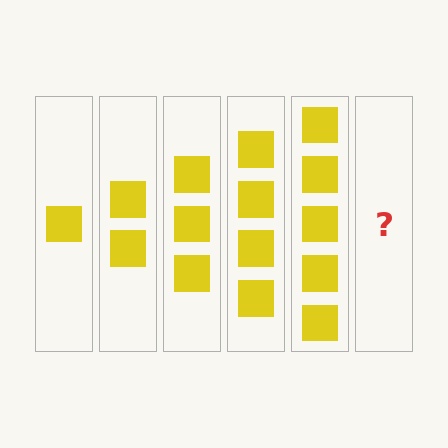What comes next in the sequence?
The next element should be 6 squares.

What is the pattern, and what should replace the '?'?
The pattern is that each step adds one more square. The '?' should be 6 squares.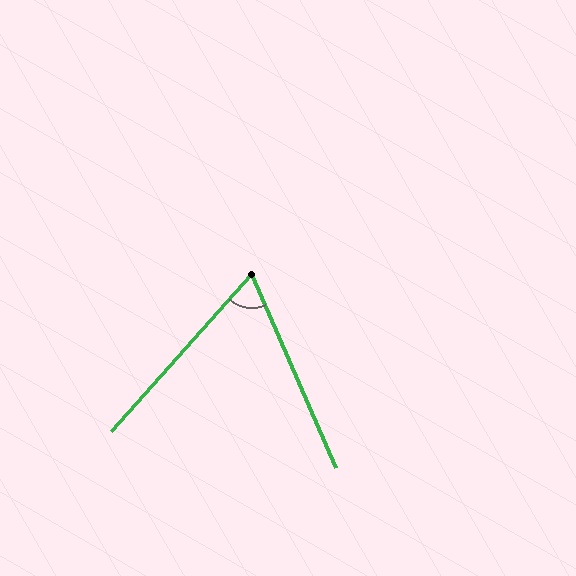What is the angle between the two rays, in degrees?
Approximately 65 degrees.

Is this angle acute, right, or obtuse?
It is acute.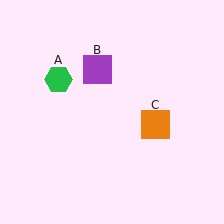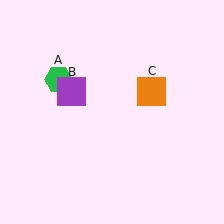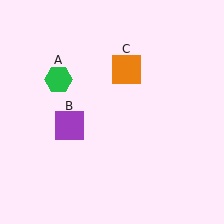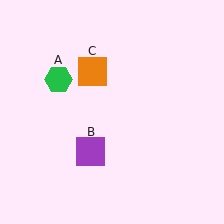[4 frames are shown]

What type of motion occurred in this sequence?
The purple square (object B), orange square (object C) rotated counterclockwise around the center of the scene.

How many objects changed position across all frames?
2 objects changed position: purple square (object B), orange square (object C).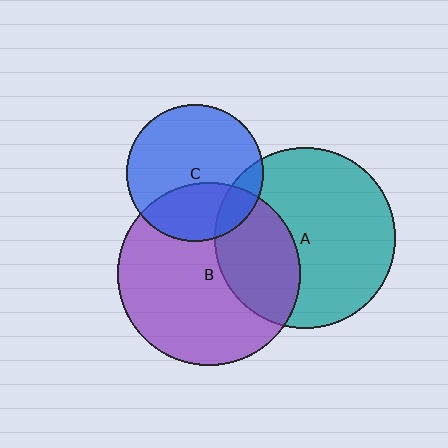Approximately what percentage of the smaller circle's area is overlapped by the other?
Approximately 35%.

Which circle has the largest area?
Circle B (purple).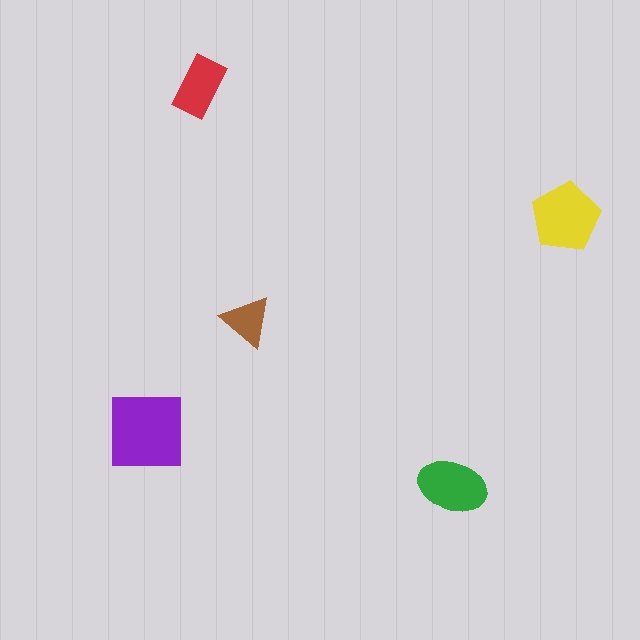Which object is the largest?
The purple square.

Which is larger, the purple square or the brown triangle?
The purple square.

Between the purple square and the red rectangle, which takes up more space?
The purple square.